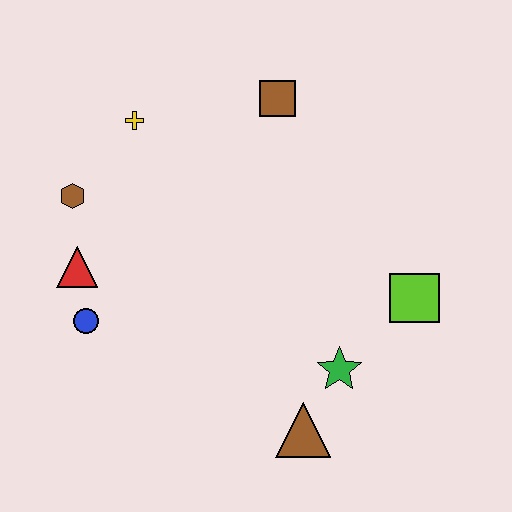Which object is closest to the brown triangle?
The green star is closest to the brown triangle.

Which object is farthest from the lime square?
The brown hexagon is farthest from the lime square.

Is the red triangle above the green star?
Yes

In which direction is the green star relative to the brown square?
The green star is below the brown square.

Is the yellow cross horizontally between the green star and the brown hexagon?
Yes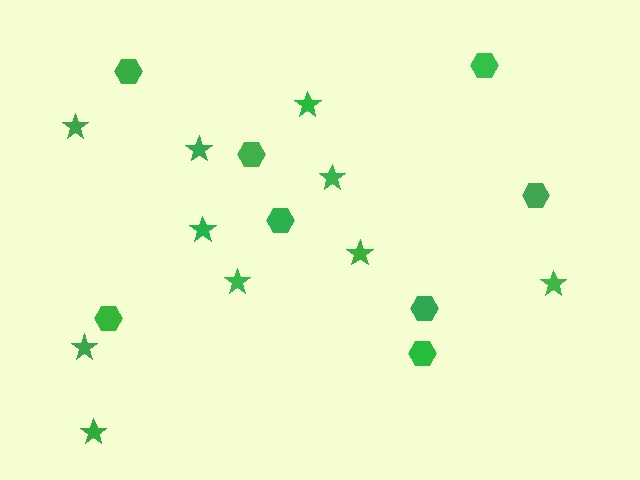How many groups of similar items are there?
There are 2 groups: one group of hexagons (8) and one group of stars (10).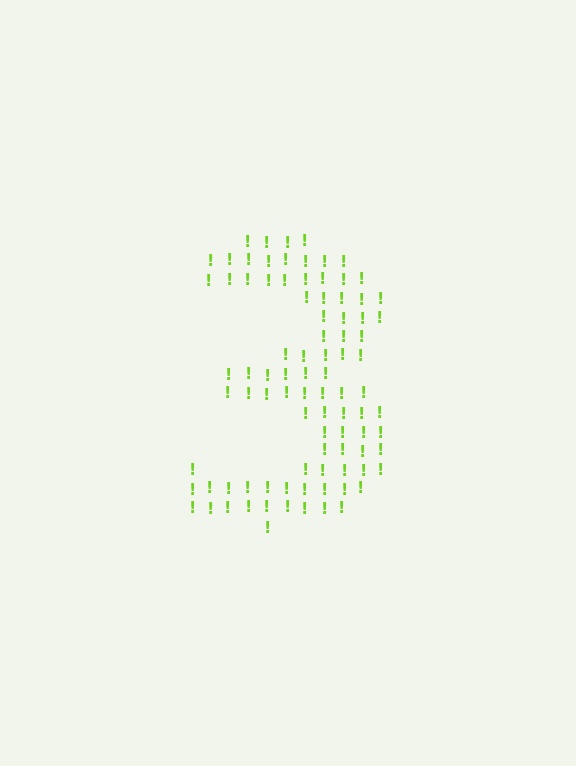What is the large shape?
The large shape is the digit 3.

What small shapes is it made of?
It is made of small exclamation marks.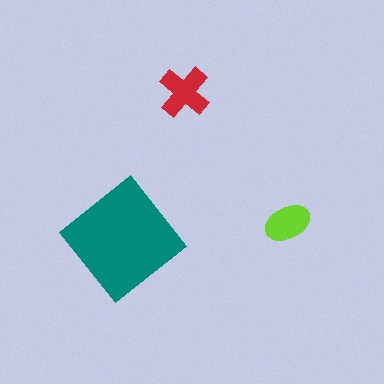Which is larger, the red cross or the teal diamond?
The teal diamond.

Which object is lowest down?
The teal diamond is bottommost.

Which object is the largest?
The teal diamond.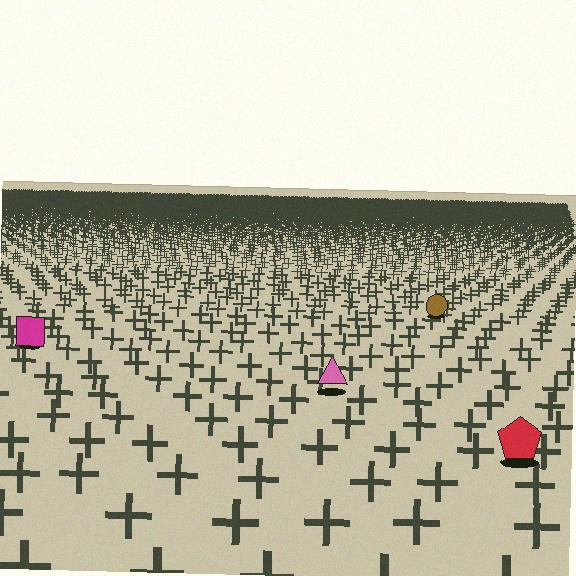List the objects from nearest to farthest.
From nearest to farthest: the red pentagon, the pink triangle, the magenta square, the brown circle.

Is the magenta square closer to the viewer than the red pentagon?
No. The red pentagon is closer — you can tell from the texture gradient: the ground texture is coarser near it.